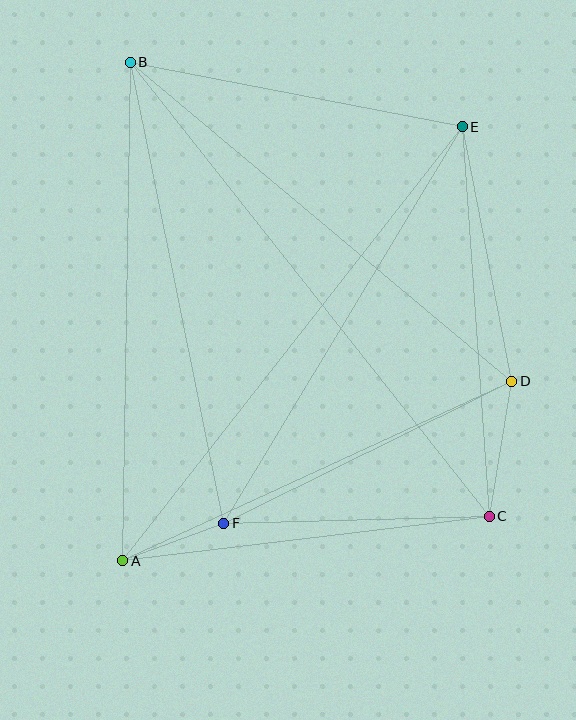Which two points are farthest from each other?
Points B and C are farthest from each other.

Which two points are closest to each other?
Points A and F are closest to each other.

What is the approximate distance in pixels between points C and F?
The distance between C and F is approximately 266 pixels.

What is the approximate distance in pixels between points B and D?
The distance between B and D is approximately 497 pixels.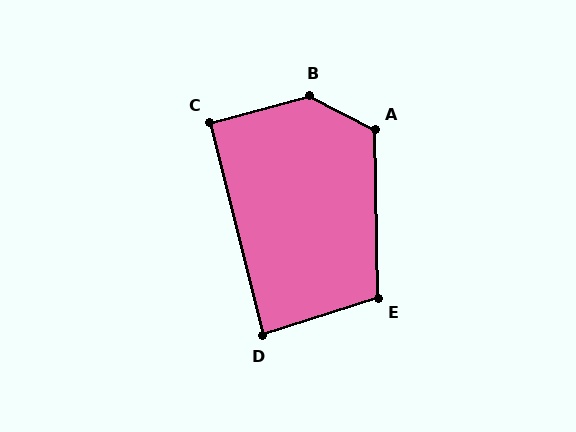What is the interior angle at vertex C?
Approximately 91 degrees (approximately right).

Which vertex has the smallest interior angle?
D, at approximately 86 degrees.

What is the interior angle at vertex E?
Approximately 107 degrees (obtuse).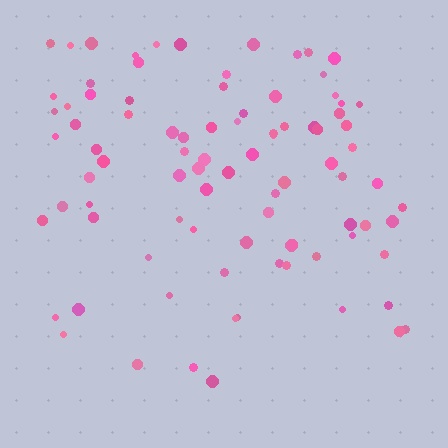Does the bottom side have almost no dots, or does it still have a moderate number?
Still a moderate number, just noticeably fewer than the top.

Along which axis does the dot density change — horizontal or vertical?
Vertical.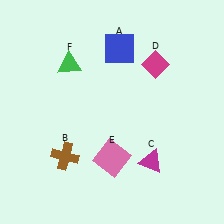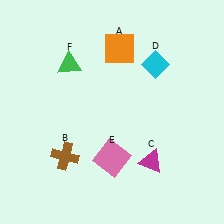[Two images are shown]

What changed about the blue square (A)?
In Image 1, A is blue. In Image 2, it changed to orange.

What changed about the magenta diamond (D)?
In Image 1, D is magenta. In Image 2, it changed to cyan.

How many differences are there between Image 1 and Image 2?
There are 2 differences between the two images.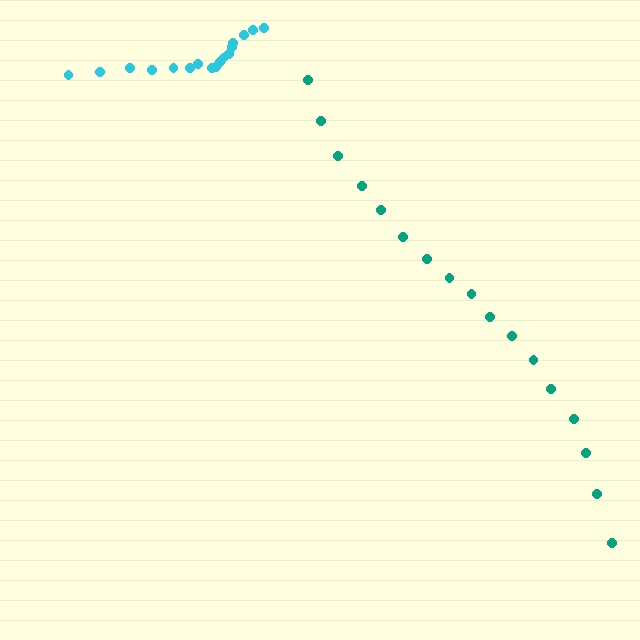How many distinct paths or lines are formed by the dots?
There are 2 distinct paths.